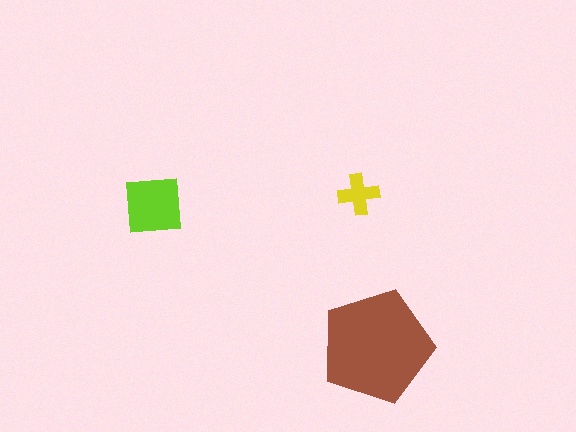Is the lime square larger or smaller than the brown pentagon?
Smaller.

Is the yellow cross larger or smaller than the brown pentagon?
Smaller.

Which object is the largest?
The brown pentagon.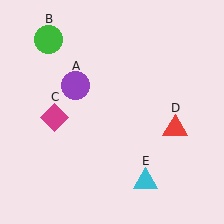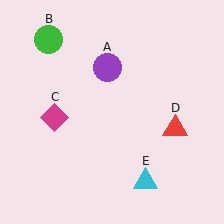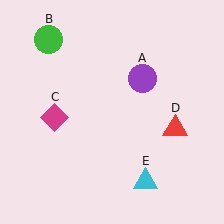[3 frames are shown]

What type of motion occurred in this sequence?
The purple circle (object A) rotated clockwise around the center of the scene.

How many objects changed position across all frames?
1 object changed position: purple circle (object A).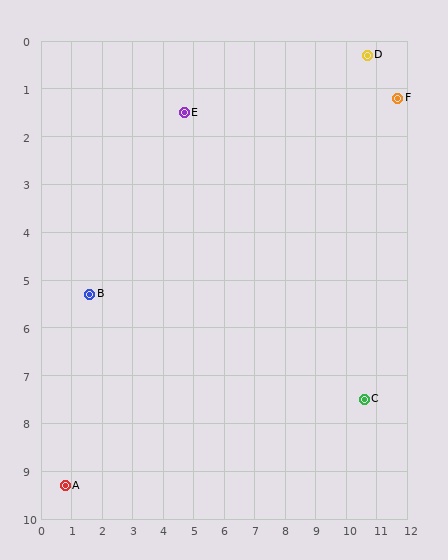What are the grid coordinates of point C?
Point C is at approximately (10.6, 7.5).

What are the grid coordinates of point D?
Point D is at approximately (10.7, 0.3).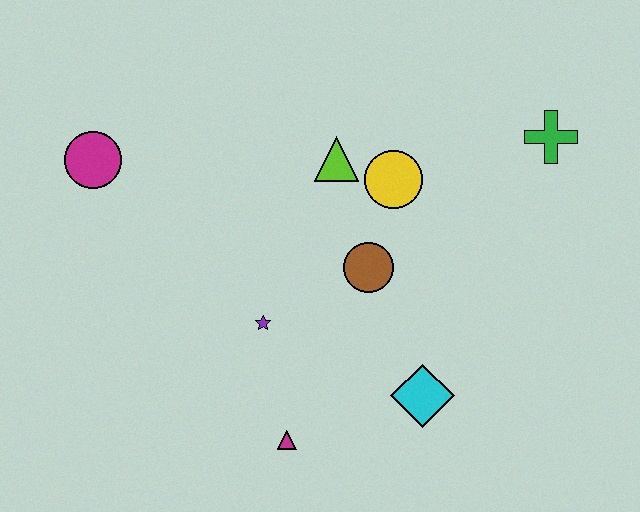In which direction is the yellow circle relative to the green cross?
The yellow circle is to the left of the green cross.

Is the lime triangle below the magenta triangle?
No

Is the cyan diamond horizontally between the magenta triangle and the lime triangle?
No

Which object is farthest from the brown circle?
The magenta circle is farthest from the brown circle.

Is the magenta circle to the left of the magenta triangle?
Yes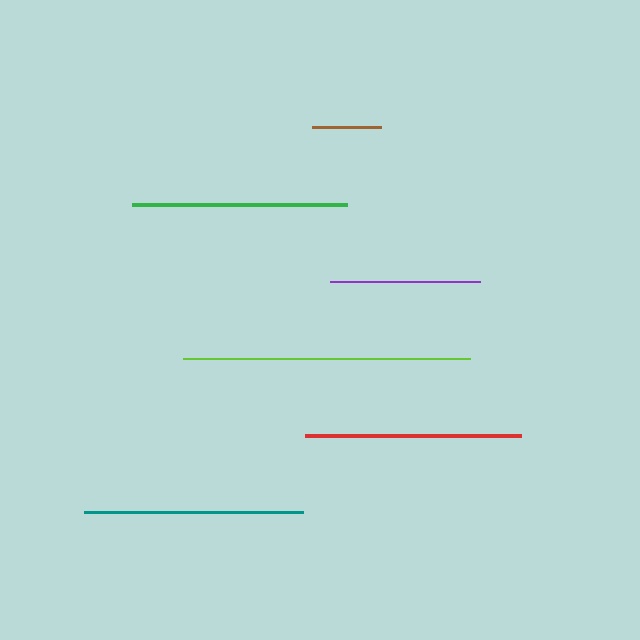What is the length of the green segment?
The green segment is approximately 215 pixels long.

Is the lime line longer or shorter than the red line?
The lime line is longer than the red line.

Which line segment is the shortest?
The brown line is the shortest at approximately 69 pixels.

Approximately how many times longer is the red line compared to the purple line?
The red line is approximately 1.4 times the length of the purple line.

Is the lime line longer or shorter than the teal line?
The lime line is longer than the teal line.